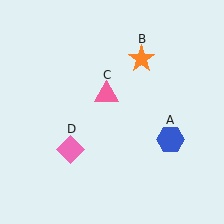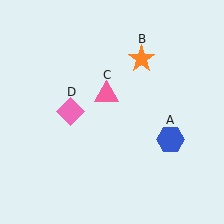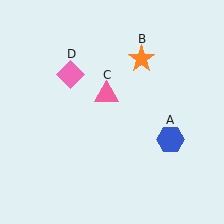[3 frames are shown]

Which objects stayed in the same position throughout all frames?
Blue hexagon (object A) and orange star (object B) and pink triangle (object C) remained stationary.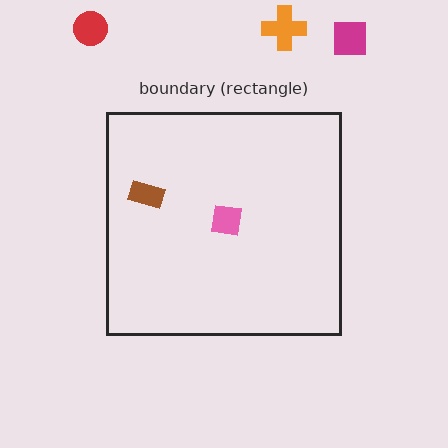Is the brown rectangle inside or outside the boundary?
Inside.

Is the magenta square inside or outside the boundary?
Outside.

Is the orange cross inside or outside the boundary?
Outside.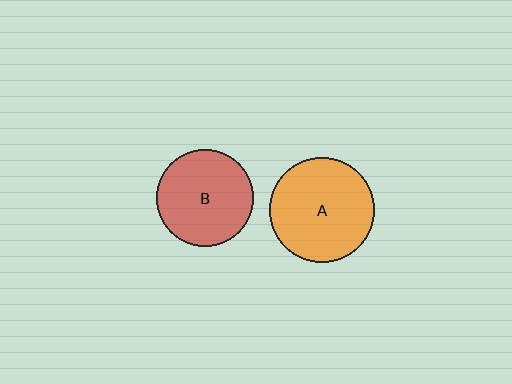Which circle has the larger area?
Circle A (orange).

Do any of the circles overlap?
No, none of the circles overlap.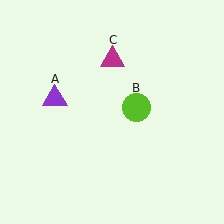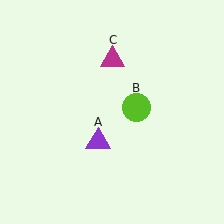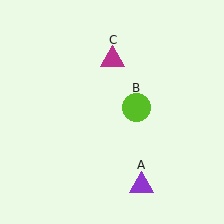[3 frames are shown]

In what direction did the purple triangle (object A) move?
The purple triangle (object A) moved down and to the right.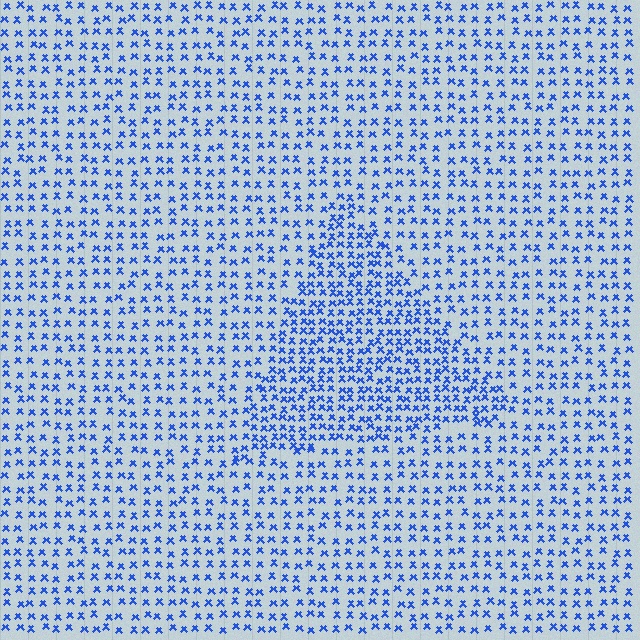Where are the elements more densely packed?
The elements are more densely packed inside the triangle boundary.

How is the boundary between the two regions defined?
The boundary is defined by a change in element density (approximately 1.7x ratio). All elements are the same color, size, and shape.